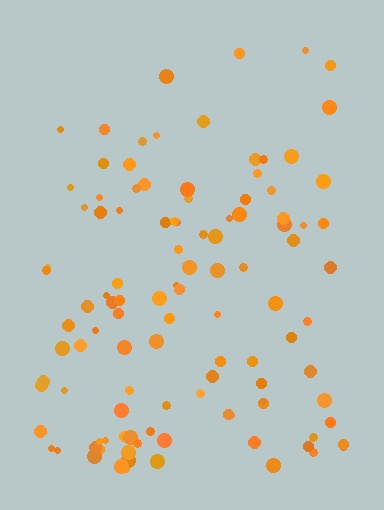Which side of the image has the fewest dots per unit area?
The top.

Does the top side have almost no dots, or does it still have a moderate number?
Still a moderate number, just noticeably fewer than the bottom.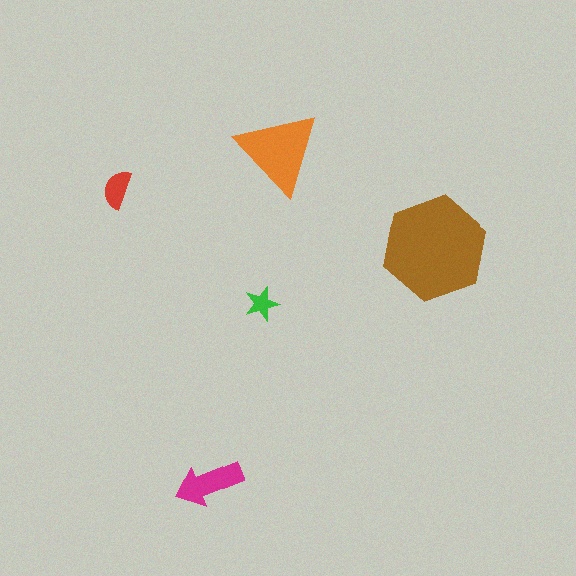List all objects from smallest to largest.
The green star, the red semicircle, the magenta arrow, the orange triangle, the brown hexagon.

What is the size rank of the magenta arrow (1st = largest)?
3rd.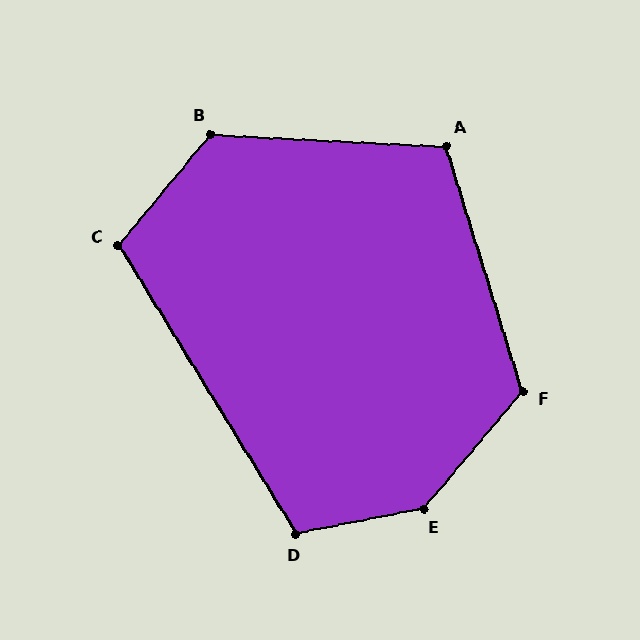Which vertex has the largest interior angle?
E, at approximately 142 degrees.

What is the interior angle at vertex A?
Approximately 110 degrees (obtuse).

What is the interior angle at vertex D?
Approximately 110 degrees (obtuse).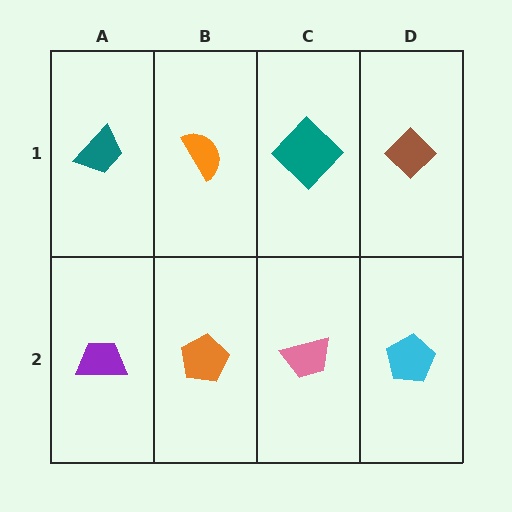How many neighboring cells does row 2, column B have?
3.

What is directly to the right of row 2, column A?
An orange pentagon.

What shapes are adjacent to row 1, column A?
A purple trapezoid (row 2, column A), an orange semicircle (row 1, column B).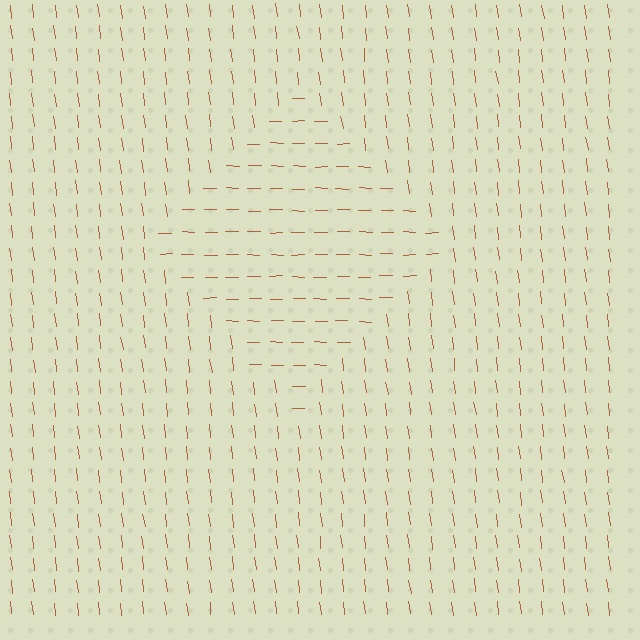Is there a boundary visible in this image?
Yes, there is a texture boundary formed by a change in line orientation.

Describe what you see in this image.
The image is filled with small brown line segments. A diamond region in the image has lines oriented differently from the surrounding lines, creating a visible texture boundary.